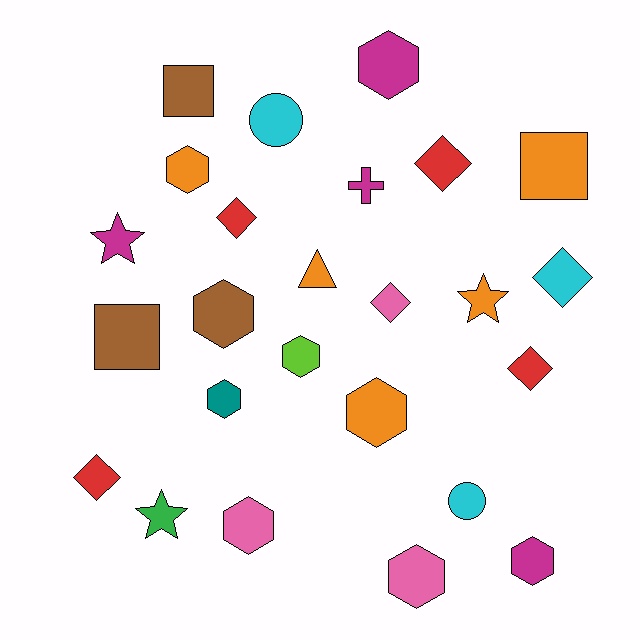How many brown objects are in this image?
There are 3 brown objects.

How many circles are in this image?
There are 2 circles.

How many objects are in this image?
There are 25 objects.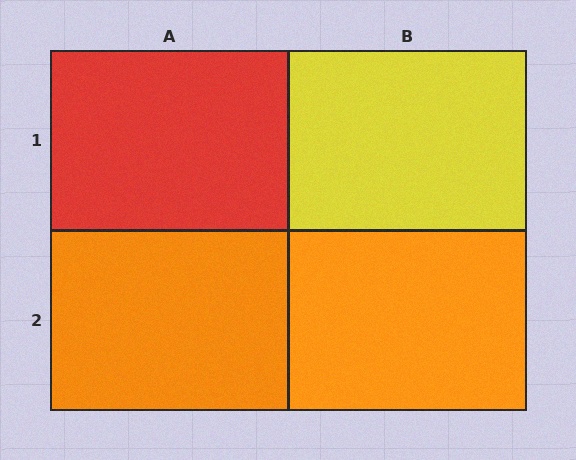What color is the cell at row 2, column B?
Orange.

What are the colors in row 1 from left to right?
Red, yellow.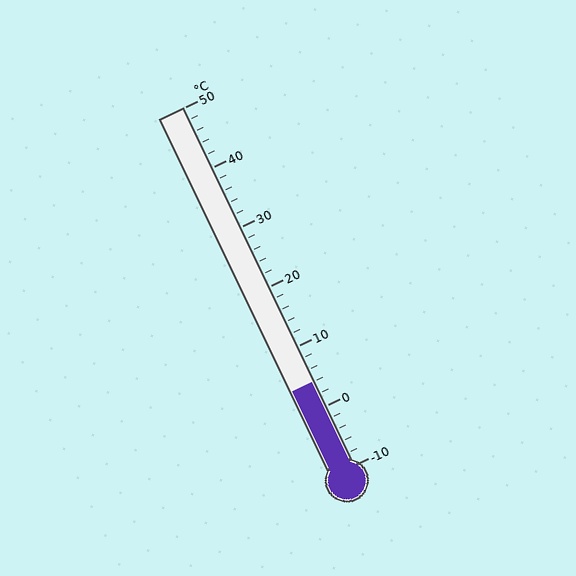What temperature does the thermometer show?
The thermometer shows approximately 4°C.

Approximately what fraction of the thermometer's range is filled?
The thermometer is filled to approximately 25% of its range.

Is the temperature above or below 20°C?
The temperature is below 20°C.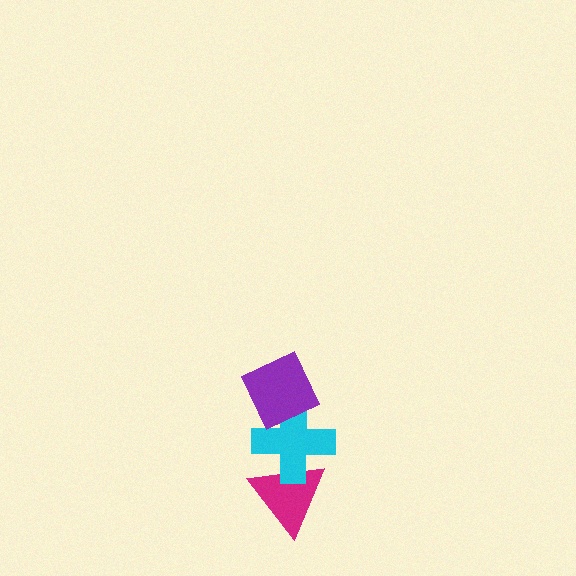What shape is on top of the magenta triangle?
The cyan cross is on top of the magenta triangle.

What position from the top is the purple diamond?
The purple diamond is 1st from the top.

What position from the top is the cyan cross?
The cyan cross is 2nd from the top.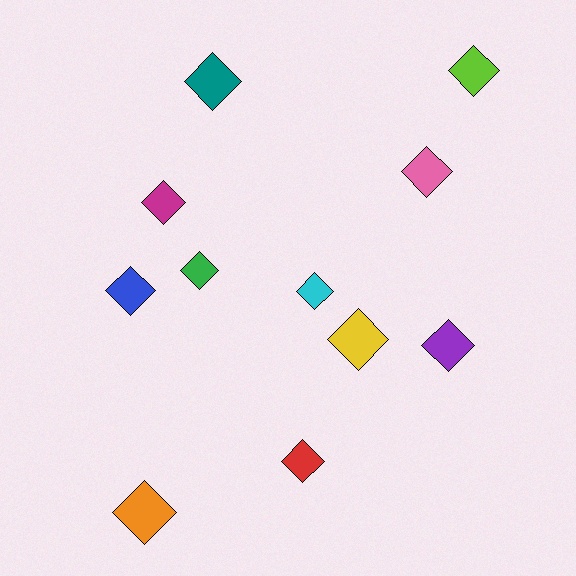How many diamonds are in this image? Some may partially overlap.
There are 11 diamonds.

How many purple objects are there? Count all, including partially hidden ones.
There is 1 purple object.